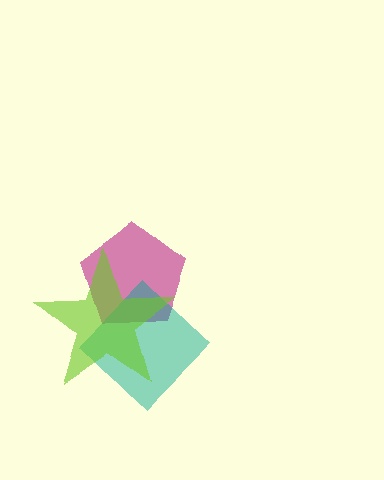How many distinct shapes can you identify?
There are 3 distinct shapes: a magenta pentagon, a teal diamond, a lime star.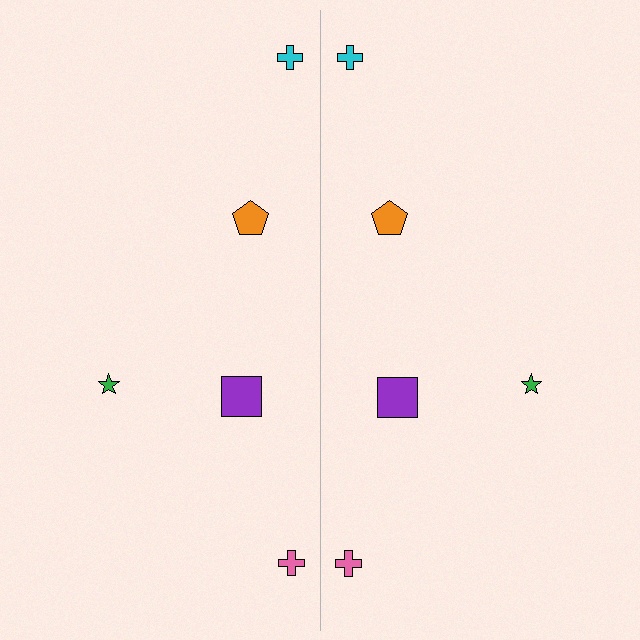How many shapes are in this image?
There are 10 shapes in this image.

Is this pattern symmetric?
Yes, this pattern has bilateral (reflection) symmetry.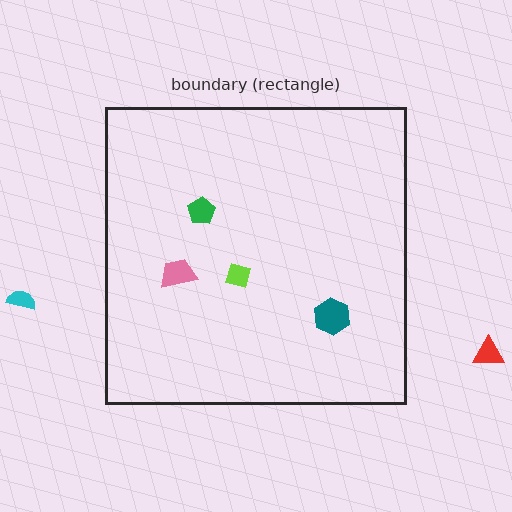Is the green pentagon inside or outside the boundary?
Inside.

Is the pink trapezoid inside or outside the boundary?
Inside.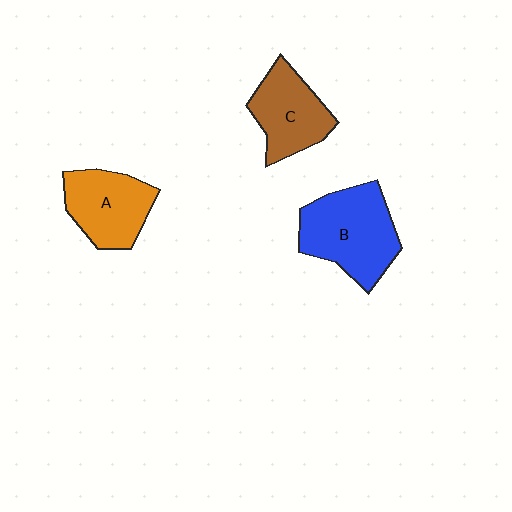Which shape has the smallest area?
Shape C (brown).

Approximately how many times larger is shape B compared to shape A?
Approximately 1.3 times.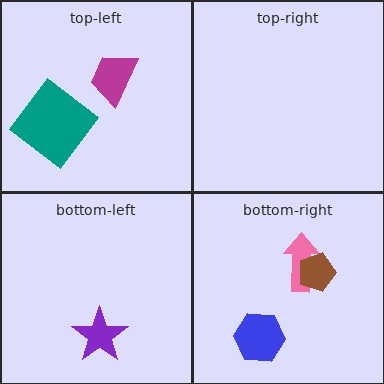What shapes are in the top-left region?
The magenta trapezoid, the teal diamond.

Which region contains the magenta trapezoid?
The top-left region.